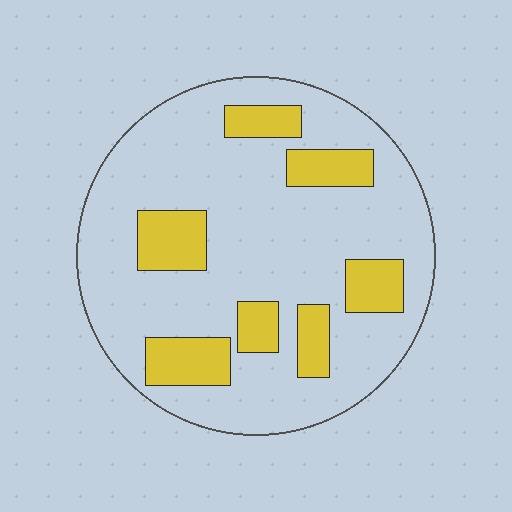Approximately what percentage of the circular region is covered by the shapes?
Approximately 20%.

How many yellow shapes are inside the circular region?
7.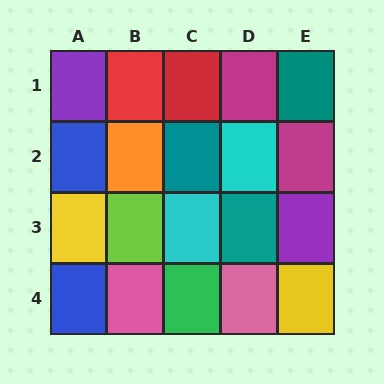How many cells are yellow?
2 cells are yellow.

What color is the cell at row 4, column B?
Pink.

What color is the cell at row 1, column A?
Purple.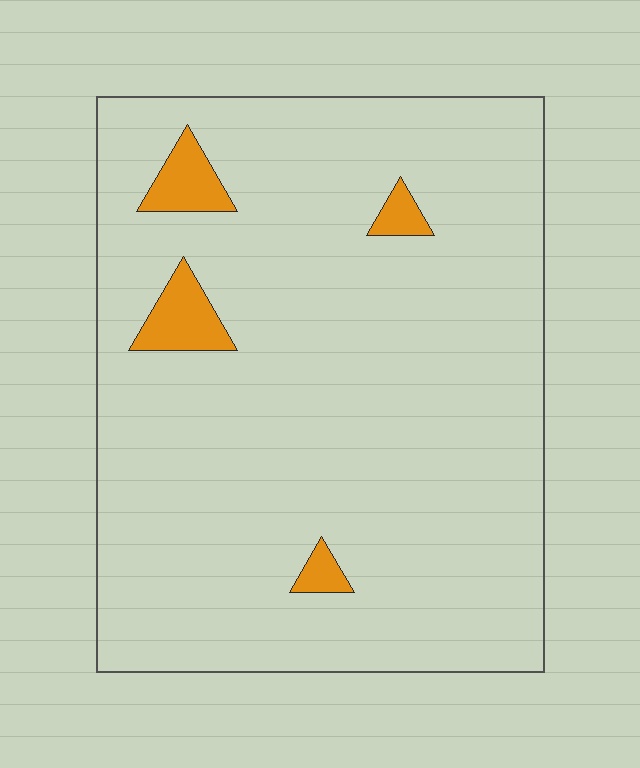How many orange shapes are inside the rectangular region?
4.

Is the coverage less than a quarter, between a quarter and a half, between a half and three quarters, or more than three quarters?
Less than a quarter.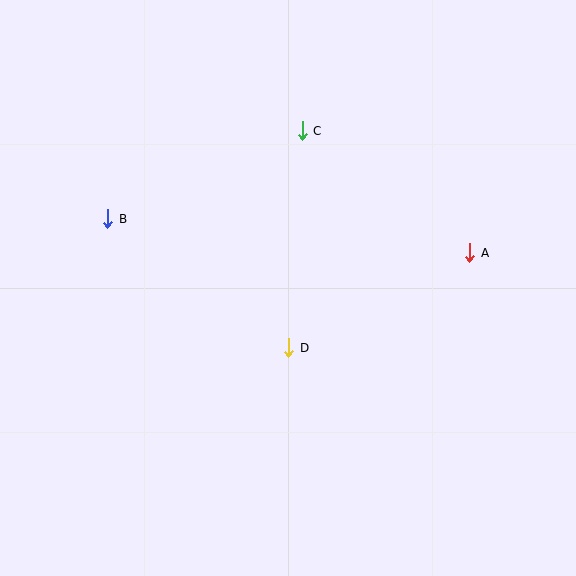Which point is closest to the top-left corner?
Point B is closest to the top-left corner.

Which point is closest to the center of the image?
Point D at (289, 348) is closest to the center.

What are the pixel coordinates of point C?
Point C is at (302, 131).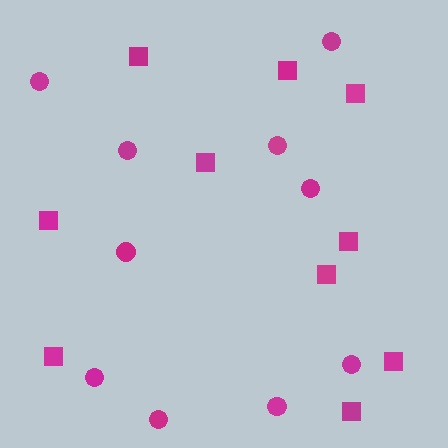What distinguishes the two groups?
There are 2 groups: one group of circles (10) and one group of squares (10).